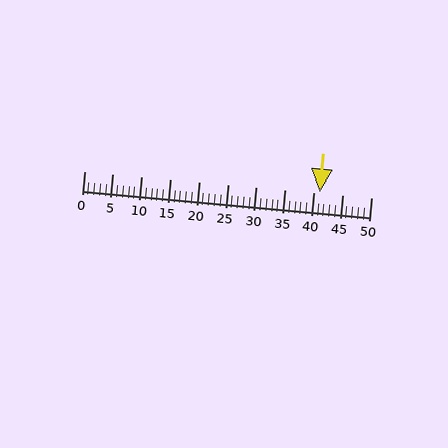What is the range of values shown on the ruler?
The ruler shows values from 0 to 50.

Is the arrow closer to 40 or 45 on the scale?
The arrow is closer to 40.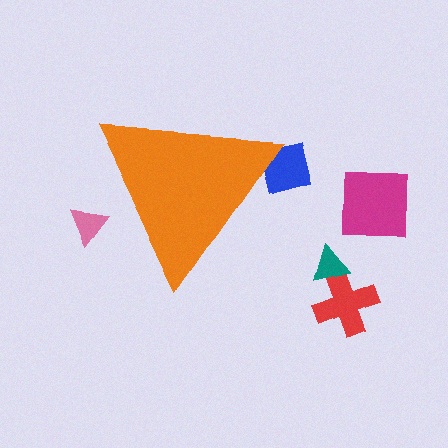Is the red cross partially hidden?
No, the red cross is fully visible.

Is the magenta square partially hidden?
No, the magenta square is fully visible.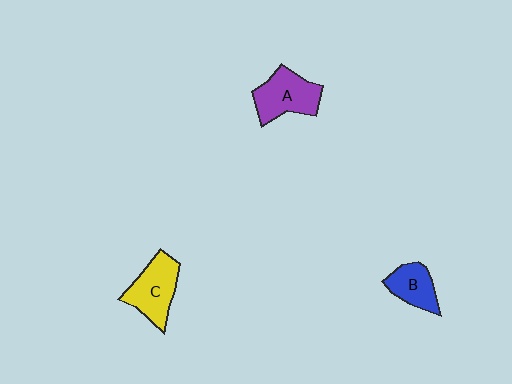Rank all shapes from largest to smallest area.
From largest to smallest: A (purple), C (yellow), B (blue).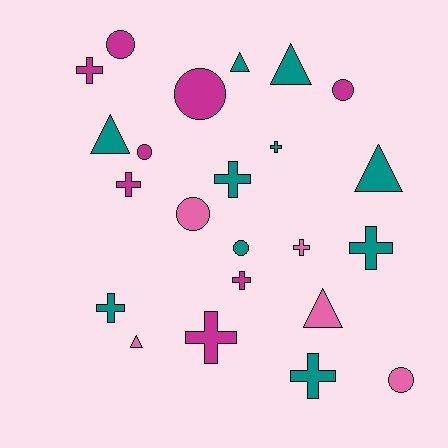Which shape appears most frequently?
Cross, with 10 objects.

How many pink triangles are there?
There are 2 pink triangles.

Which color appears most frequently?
Teal, with 10 objects.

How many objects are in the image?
There are 23 objects.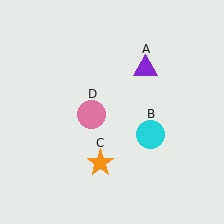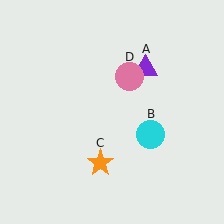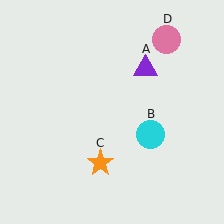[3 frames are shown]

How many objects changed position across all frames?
1 object changed position: pink circle (object D).